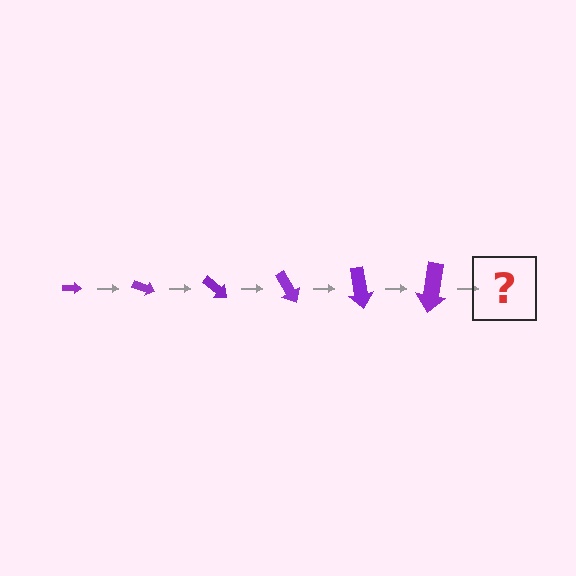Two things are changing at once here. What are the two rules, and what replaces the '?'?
The two rules are that the arrow grows larger each step and it rotates 20 degrees each step. The '?' should be an arrow, larger than the previous one and rotated 120 degrees from the start.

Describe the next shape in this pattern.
It should be an arrow, larger than the previous one and rotated 120 degrees from the start.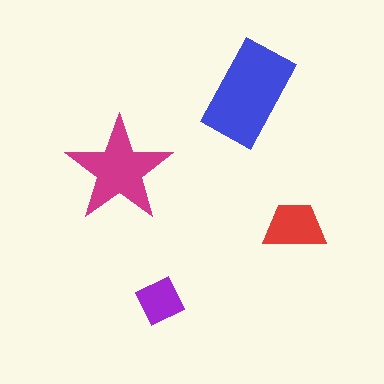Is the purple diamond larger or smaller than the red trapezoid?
Smaller.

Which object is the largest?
The blue rectangle.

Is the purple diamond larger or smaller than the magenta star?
Smaller.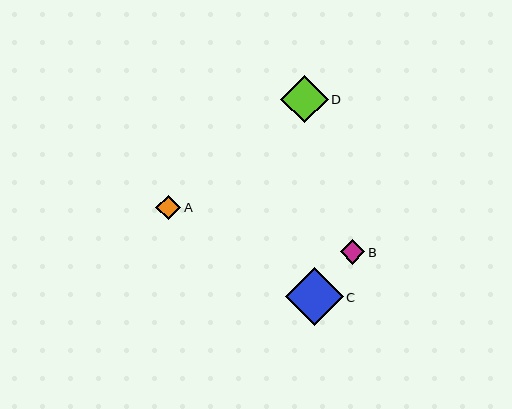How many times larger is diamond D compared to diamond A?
Diamond D is approximately 1.9 times the size of diamond A.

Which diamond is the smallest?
Diamond B is the smallest with a size of approximately 24 pixels.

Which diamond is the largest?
Diamond C is the largest with a size of approximately 58 pixels.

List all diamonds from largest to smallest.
From largest to smallest: C, D, A, B.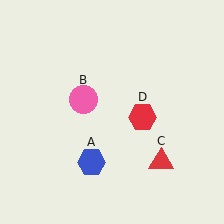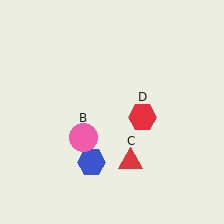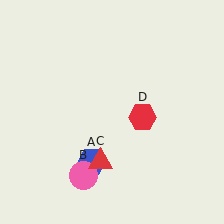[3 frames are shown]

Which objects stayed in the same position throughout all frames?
Blue hexagon (object A) and red hexagon (object D) remained stationary.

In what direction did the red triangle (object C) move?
The red triangle (object C) moved left.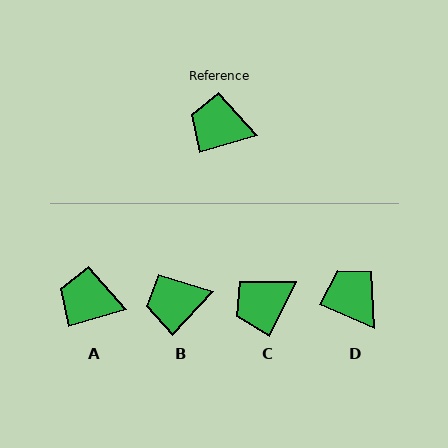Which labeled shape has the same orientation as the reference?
A.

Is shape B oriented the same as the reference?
No, it is off by about 30 degrees.